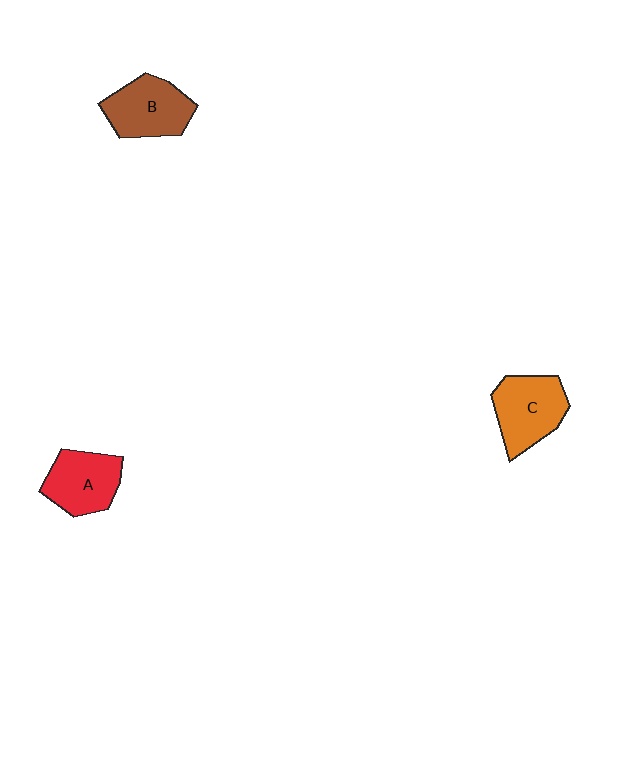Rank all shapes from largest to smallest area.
From largest to smallest: C (orange), B (brown), A (red).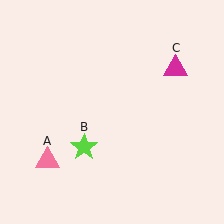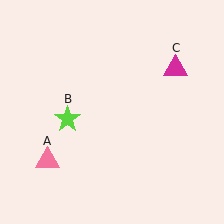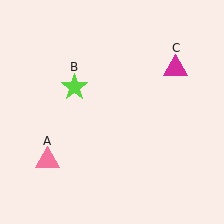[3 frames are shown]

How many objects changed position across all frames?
1 object changed position: lime star (object B).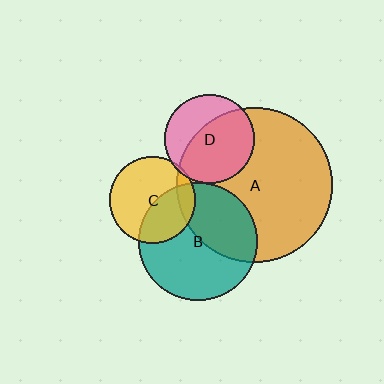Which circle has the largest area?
Circle A (orange).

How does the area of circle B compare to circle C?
Approximately 1.9 times.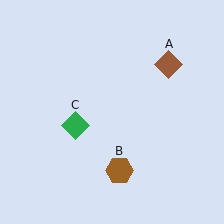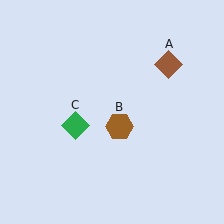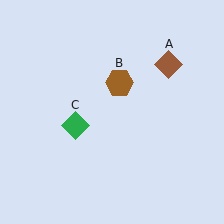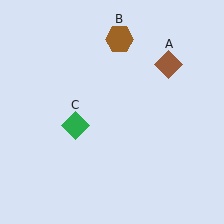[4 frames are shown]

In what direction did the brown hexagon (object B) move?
The brown hexagon (object B) moved up.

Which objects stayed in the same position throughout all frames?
Brown diamond (object A) and green diamond (object C) remained stationary.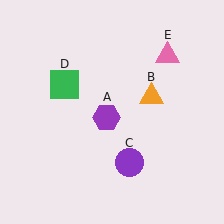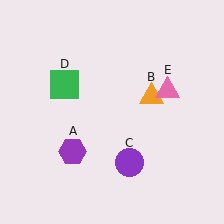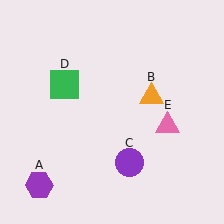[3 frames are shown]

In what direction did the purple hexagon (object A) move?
The purple hexagon (object A) moved down and to the left.